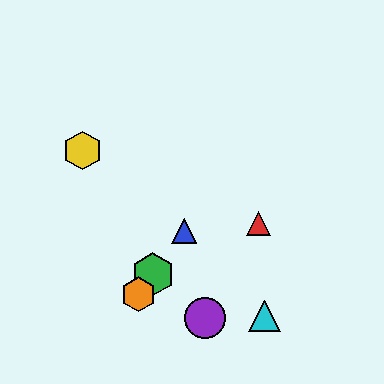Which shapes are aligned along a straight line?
The blue triangle, the green hexagon, the orange hexagon are aligned along a straight line.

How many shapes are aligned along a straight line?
3 shapes (the blue triangle, the green hexagon, the orange hexagon) are aligned along a straight line.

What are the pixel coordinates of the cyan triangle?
The cyan triangle is at (264, 316).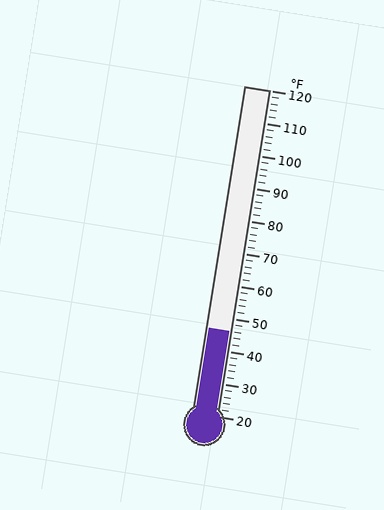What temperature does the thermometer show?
The thermometer shows approximately 46°F.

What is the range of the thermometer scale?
The thermometer scale ranges from 20°F to 120°F.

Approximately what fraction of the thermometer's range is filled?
The thermometer is filled to approximately 25% of its range.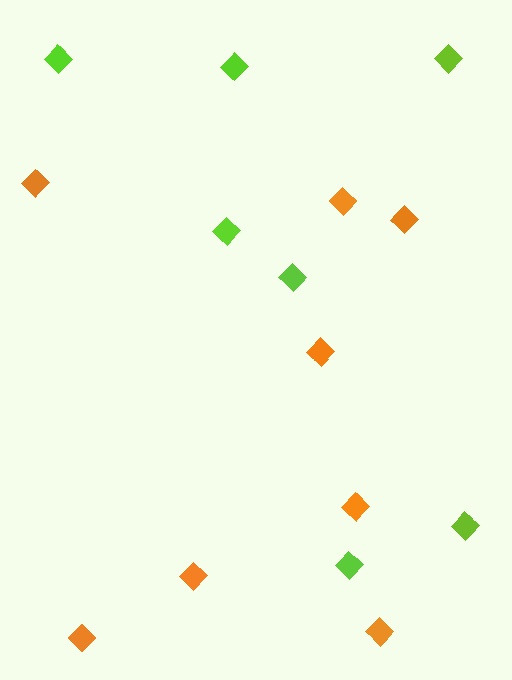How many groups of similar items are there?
There are 2 groups: one group of orange diamonds (8) and one group of lime diamonds (7).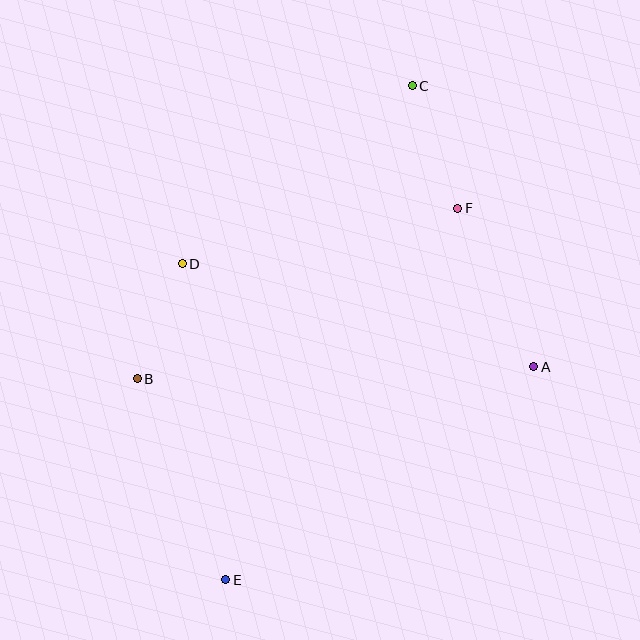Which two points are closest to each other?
Points B and D are closest to each other.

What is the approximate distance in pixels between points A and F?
The distance between A and F is approximately 176 pixels.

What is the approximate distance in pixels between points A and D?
The distance between A and D is approximately 366 pixels.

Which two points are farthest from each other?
Points C and E are farthest from each other.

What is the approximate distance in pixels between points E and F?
The distance between E and F is approximately 438 pixels.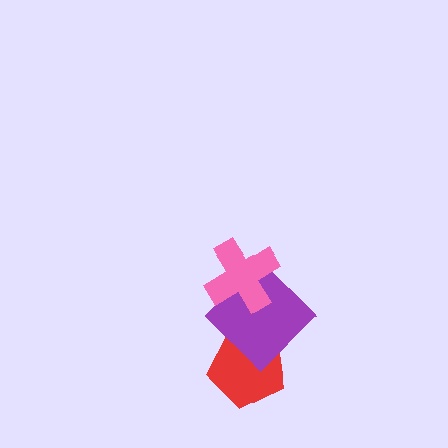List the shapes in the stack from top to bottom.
From top to bottom: the pink cross, the purple diamond, the red pentagon.